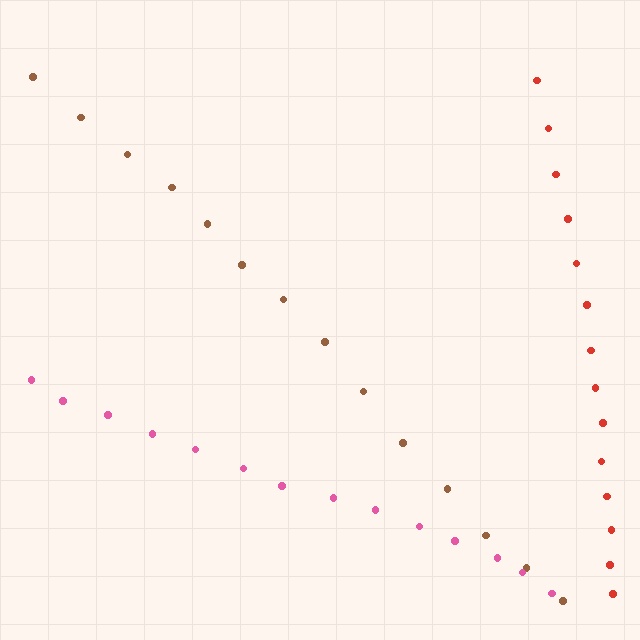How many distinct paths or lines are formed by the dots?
There are 3 distinct paths.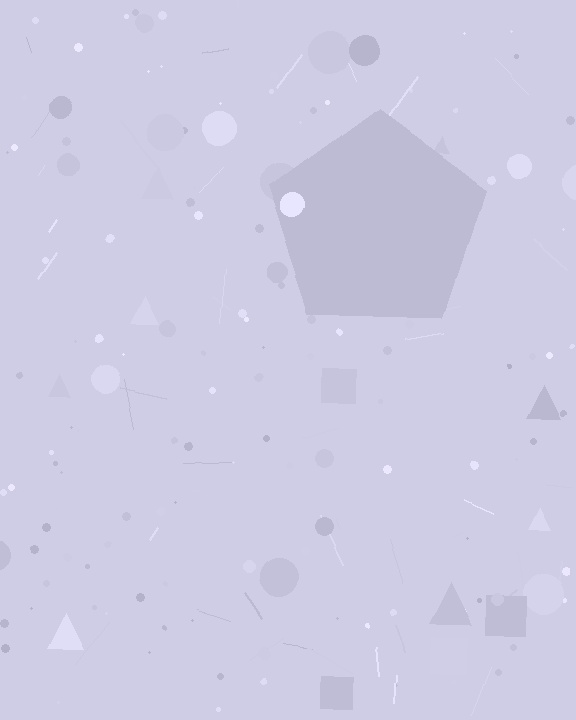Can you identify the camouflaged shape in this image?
The camouflaged shape is a pentagon.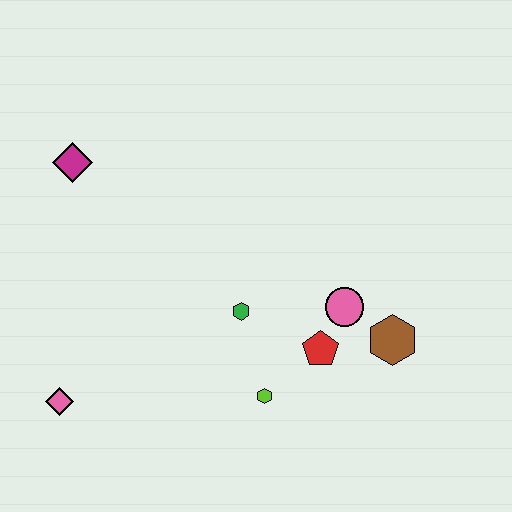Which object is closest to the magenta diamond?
The green hexagon is closest to the magenta diamond.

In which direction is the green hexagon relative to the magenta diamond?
The green hexagon is to the right of the magenta diamond.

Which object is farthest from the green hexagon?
The magenta diamond is farthest from the green hexagon.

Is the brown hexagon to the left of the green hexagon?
No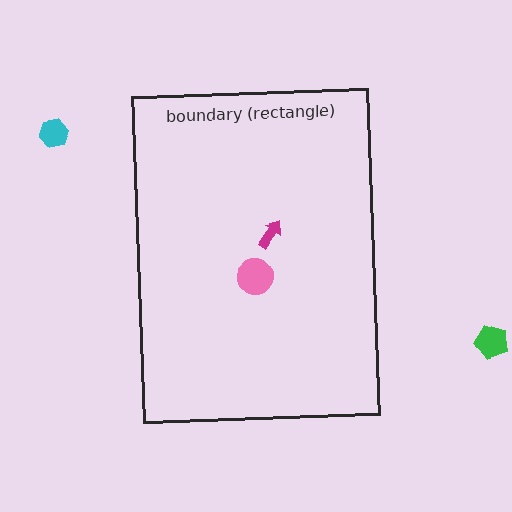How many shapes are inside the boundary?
2 inside, 2 outside.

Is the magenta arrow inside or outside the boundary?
Inside.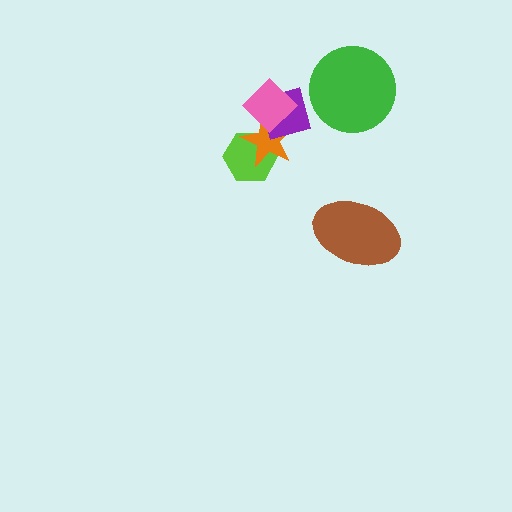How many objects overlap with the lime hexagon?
1 object overlaps with the lime hexagon.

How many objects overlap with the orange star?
3 objects overlap with the orange star.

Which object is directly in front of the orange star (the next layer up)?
The purple diamond is directly in front of the orange star.